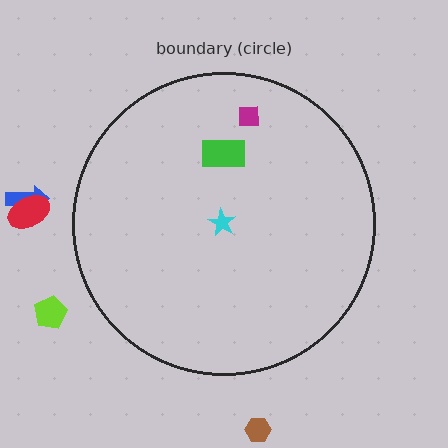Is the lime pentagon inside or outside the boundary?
Outside.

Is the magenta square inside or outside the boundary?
Inside.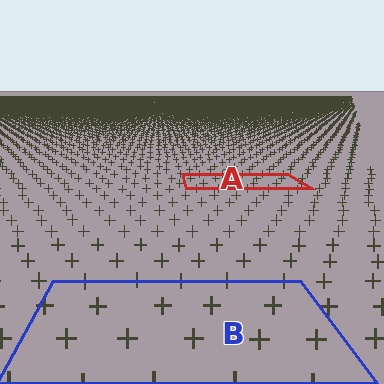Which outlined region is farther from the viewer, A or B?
Region A is farther from the viewer — the texture elements inside it appear smaller and more densely packed.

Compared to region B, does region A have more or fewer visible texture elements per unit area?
Region A has more texture elements per unit area — they are packed more densely because it is farther away.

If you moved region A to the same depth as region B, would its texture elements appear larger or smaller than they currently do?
They would appear larger. At a closer depth, the same texture elements are projected at a bigger on-screen size.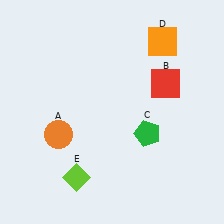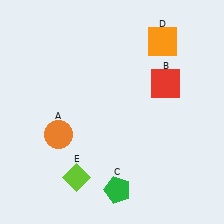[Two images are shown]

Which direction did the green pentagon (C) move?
The green pentagon (C) moved down.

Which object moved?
The green pentagon (C) moved down.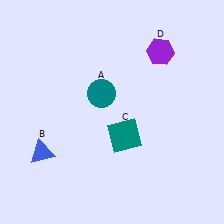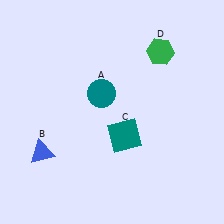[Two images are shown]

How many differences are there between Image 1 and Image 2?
There is 1 difference between the two images.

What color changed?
The hexagon (D) changed from purple in Image 1 to green in Image 2.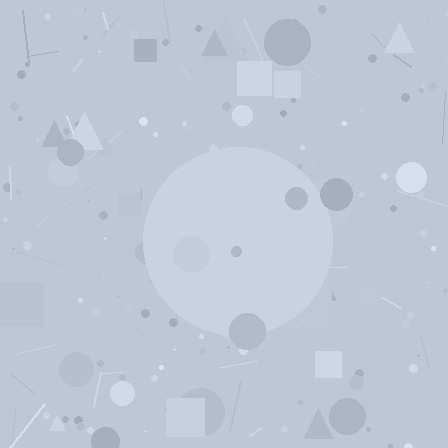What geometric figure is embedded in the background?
A circle is embedded in the background.